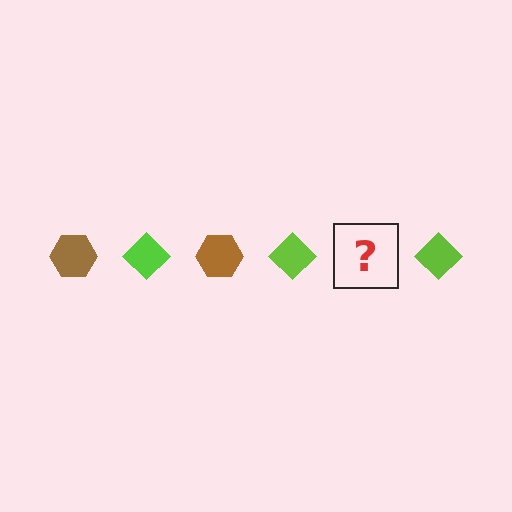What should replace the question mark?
The question mark should be replaced with a brown hexagon.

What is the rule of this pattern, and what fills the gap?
The rule is that the pattern alternates between brown hexagon and lime diamond. The gap should be filled with a brown hexagon.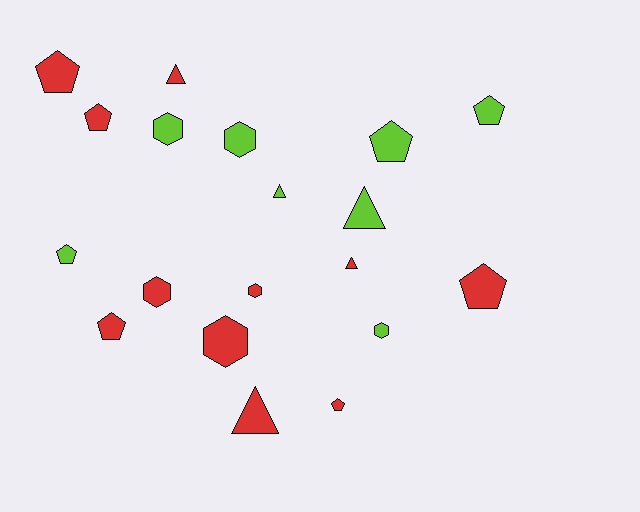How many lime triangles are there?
There are 2 lime triangles.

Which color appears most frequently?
Red, with 11 objects.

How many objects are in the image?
There are 19 objects.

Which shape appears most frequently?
Pentagon, with 8 objects.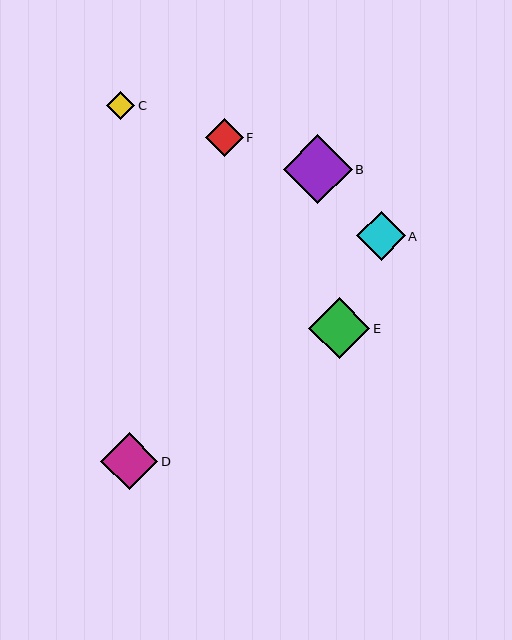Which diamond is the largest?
Diamond B is the largest with a size of approximately 69 pixels.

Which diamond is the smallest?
Diamond C is the smallest with a size of approximately 28 pixels.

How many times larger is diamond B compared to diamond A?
Diamond B is approximately 1.4 times the size of diamond A.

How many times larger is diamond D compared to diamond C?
Diamond D is approximately 2.0 times the size of diamond C.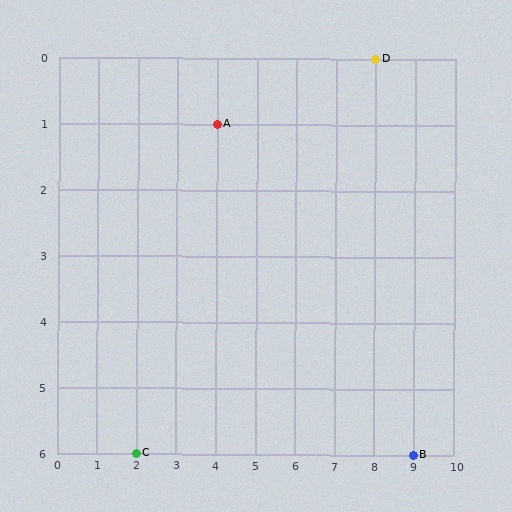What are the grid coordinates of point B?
Point B is at grid coordinates (9, 6).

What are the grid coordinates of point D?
Point D is at grid coordinates (8, 0).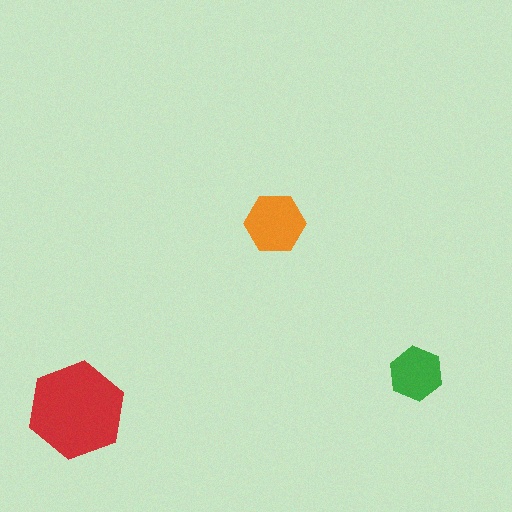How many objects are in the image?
There are 3 objects in the image.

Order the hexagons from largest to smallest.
the red one, the orange one, the green one.